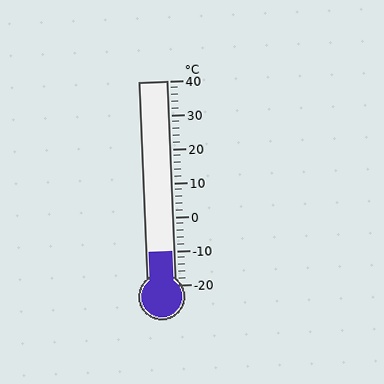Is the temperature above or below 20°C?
The temperature is below 20°C.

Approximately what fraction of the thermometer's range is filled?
The thermometer is filled to approximately 15% of its range.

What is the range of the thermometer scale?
The thermometer scale ranges from -20°C to 40°C.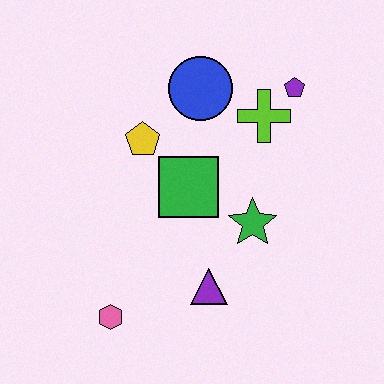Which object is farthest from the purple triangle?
The purple pentagon is farthest from the purple triangle.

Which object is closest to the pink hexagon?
The purple triangle is closest to the pink hexagon.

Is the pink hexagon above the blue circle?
No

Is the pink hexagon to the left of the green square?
Yes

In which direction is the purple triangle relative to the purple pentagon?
The purple triangle is below the purple pentagon.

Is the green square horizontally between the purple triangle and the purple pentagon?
No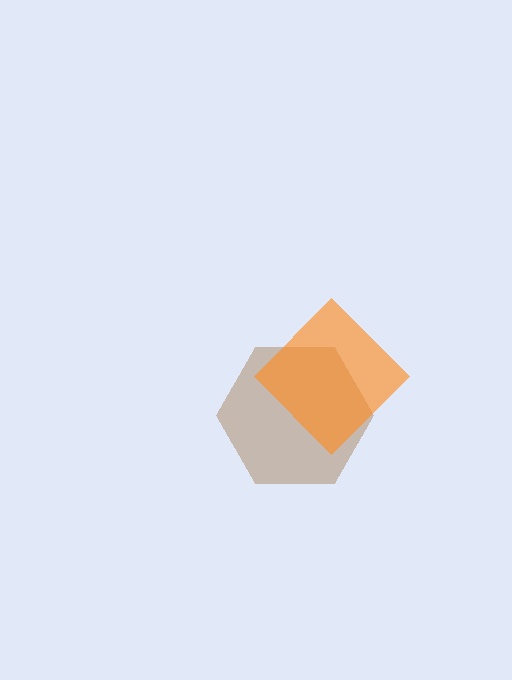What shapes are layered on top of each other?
The layered shapes are: a brown hexagon, an orange diamond.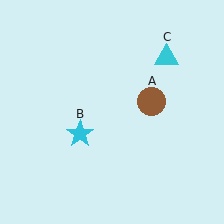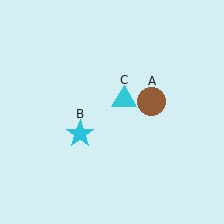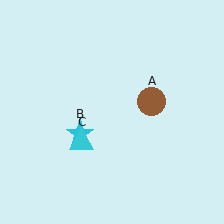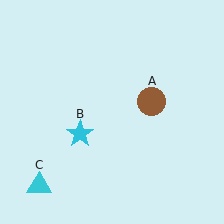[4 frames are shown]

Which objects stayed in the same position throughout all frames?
Brown circle (object A) and cyan star (object B) remained stationary.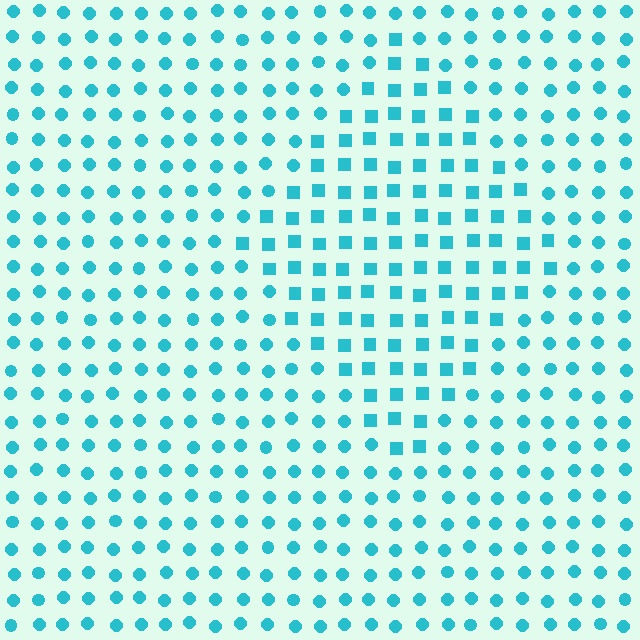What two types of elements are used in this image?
The image uses squares inside the diamond region and circles outside it.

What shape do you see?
I see a diamond.